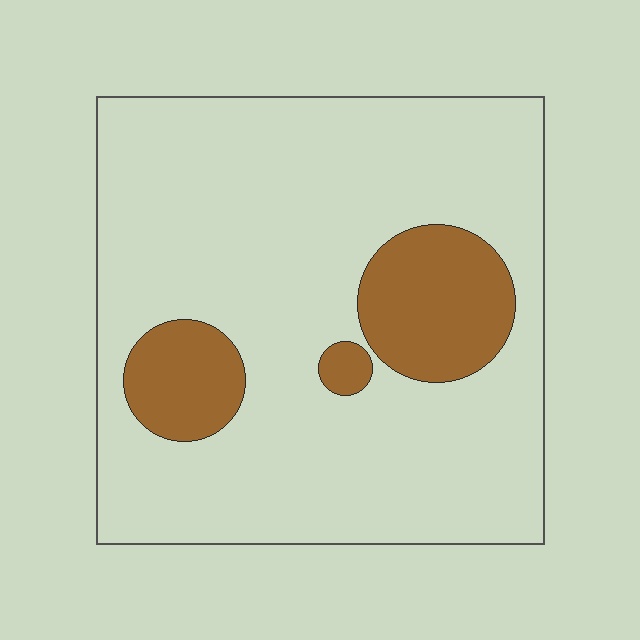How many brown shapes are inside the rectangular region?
3.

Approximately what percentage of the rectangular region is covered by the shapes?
Approximately 15%.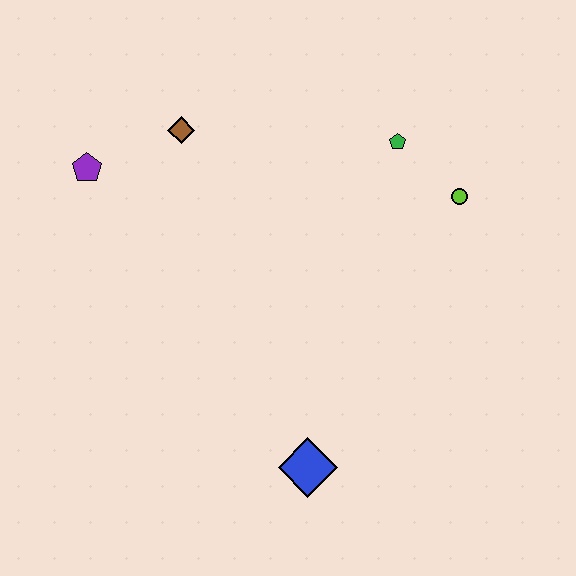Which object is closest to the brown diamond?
The purple pentagon is closest to the brown diamond.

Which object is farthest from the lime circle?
The purple pentagon is farthest from the lime circle.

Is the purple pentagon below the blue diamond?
No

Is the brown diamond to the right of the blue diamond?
No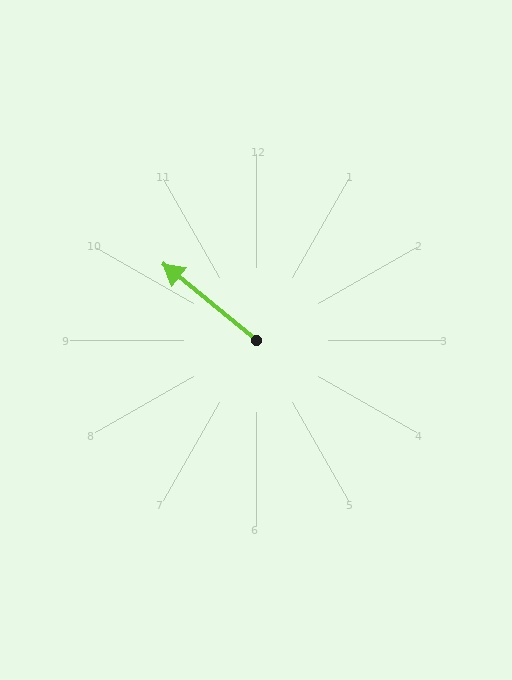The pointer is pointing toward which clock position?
Roughly 10 o'clock.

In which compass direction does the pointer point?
Northwest.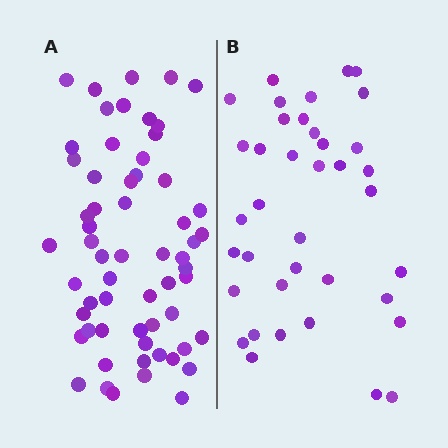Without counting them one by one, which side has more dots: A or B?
Region A (the left region) has more dots.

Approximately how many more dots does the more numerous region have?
Region A has approximately 20 more dots than region B.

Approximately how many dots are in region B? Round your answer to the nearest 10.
About 40 dots. (The exact count is 38, which rounds to 40.)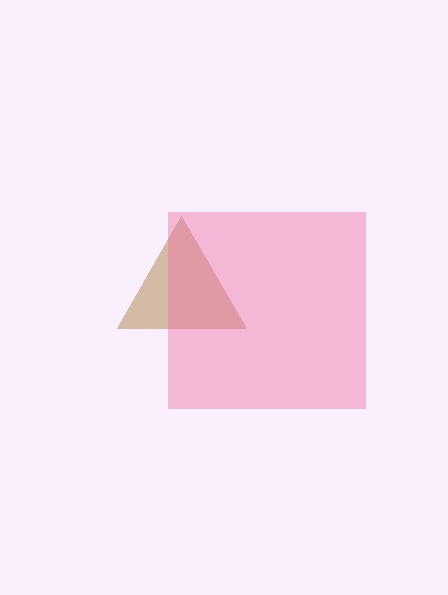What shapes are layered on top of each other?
The layered shapes are: a brown triangle, a pink square.